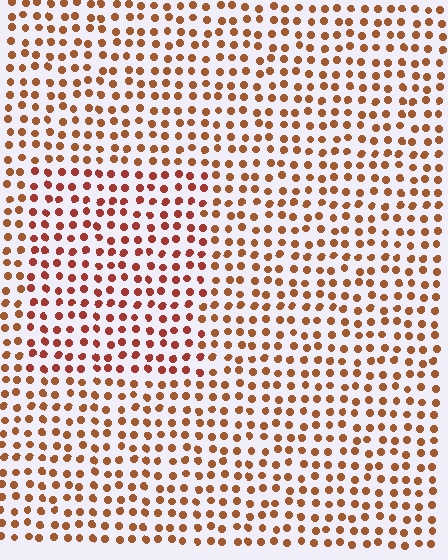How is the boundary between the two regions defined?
The boundary is defined purely by a slight shift in hue (about 19 degrees). Spacing, size, and orientation are identical on both sides.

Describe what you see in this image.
The image is filled with small brown elements in a uniform arrangement. A rectangle-shaped region is visible where the elements are tinted to a slightly different hue, forming a subtle color boundary.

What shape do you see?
I see a rectangle.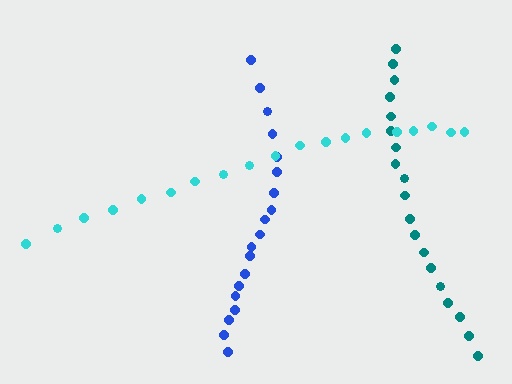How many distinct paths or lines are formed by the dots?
There are 3 distinct paths.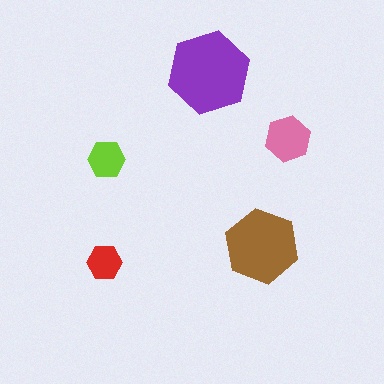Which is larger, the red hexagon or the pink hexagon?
The pink one.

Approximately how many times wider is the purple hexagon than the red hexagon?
About 2.5 times wider.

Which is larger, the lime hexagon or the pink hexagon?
The pink one.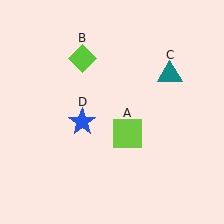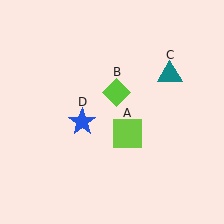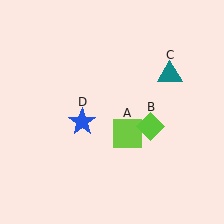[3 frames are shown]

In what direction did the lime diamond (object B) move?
The lime diamond (object B) moved down and to the right.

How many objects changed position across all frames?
1 object changed position: lime diamond (object B).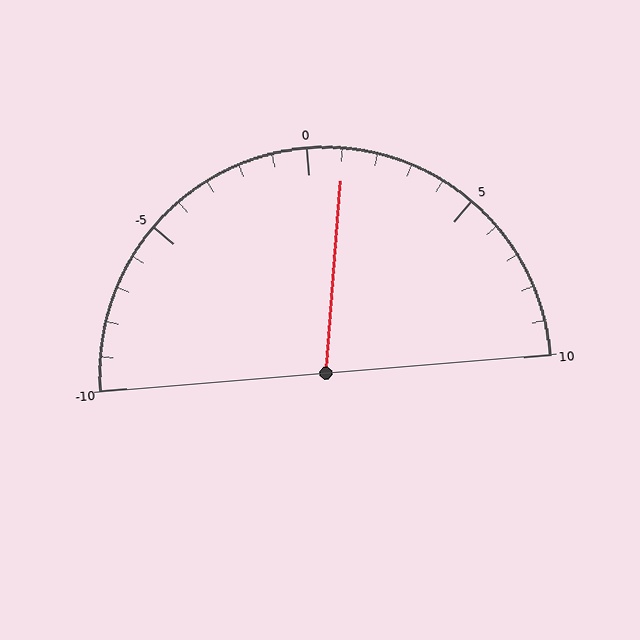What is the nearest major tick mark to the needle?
The nearest major tick mark is 0.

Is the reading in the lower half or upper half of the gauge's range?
The reading is in the upper half of the range (-10 to 10).